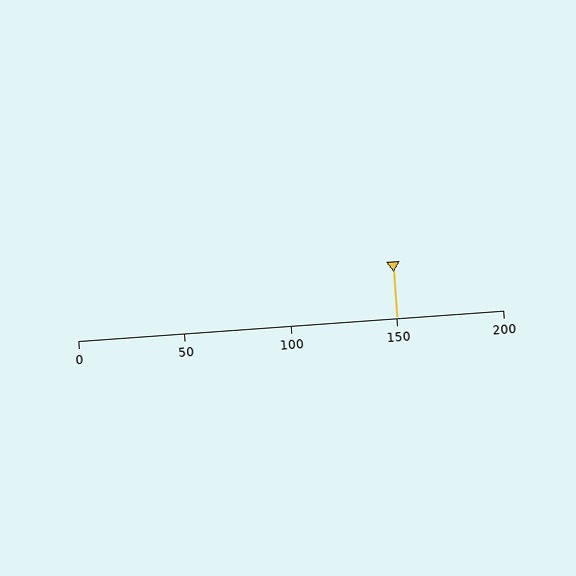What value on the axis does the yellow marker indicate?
The marker indicates approximately 150.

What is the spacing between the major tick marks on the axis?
The major ticks are spaced 50 apart.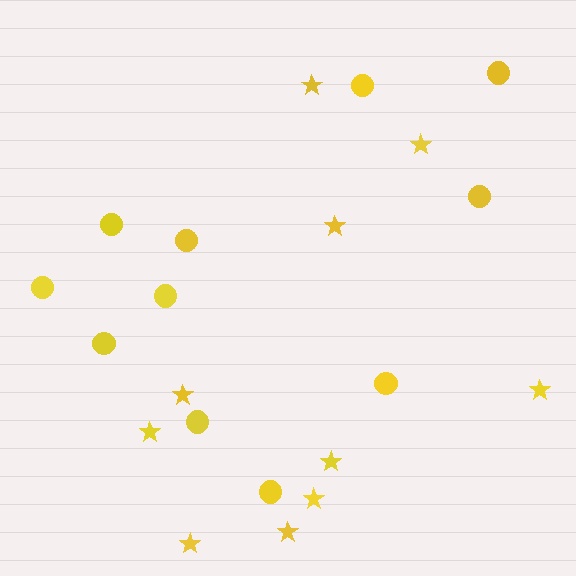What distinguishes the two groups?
There are 2 groups: one group of circles (11) and one group of stars (10).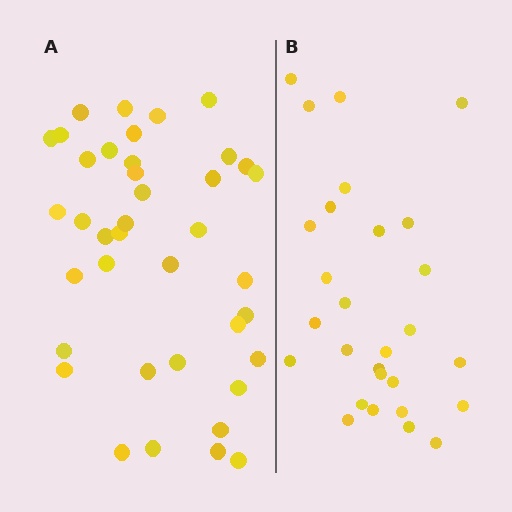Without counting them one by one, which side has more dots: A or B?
Region A (the left region) has more dots.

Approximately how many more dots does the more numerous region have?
Region A has roughly 12 or so more dots than region B.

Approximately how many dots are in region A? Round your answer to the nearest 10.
About 40 dots. (The exact count is 39, which rounds to 40.)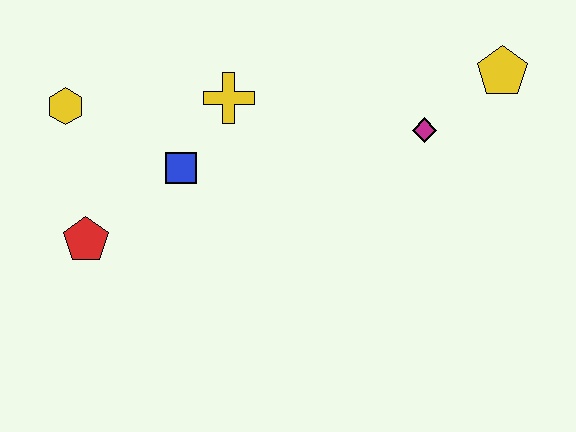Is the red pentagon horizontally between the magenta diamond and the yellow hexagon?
Yes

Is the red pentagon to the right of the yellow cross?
No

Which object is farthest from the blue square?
The yellow pentagon is farthest from the blue square.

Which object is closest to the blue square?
The yellow cross is closest to the blue square.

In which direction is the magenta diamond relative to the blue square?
The magenta diamond is to the right of the blue square.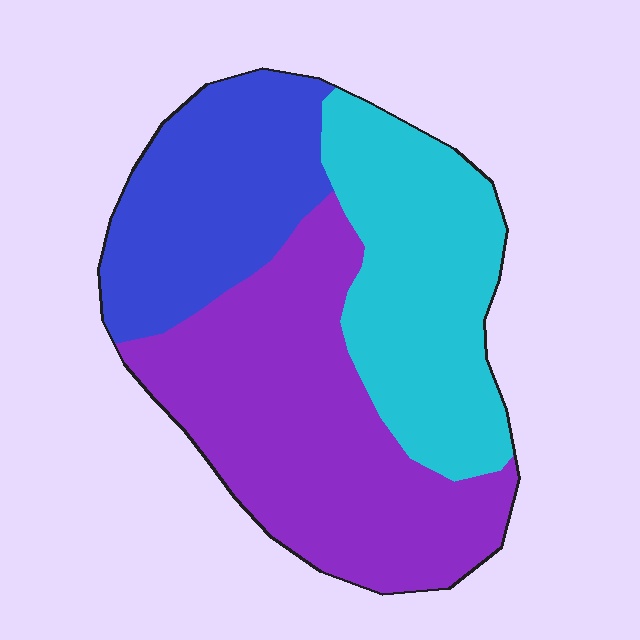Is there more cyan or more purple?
Purple.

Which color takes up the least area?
Blue, at roughly 25%.